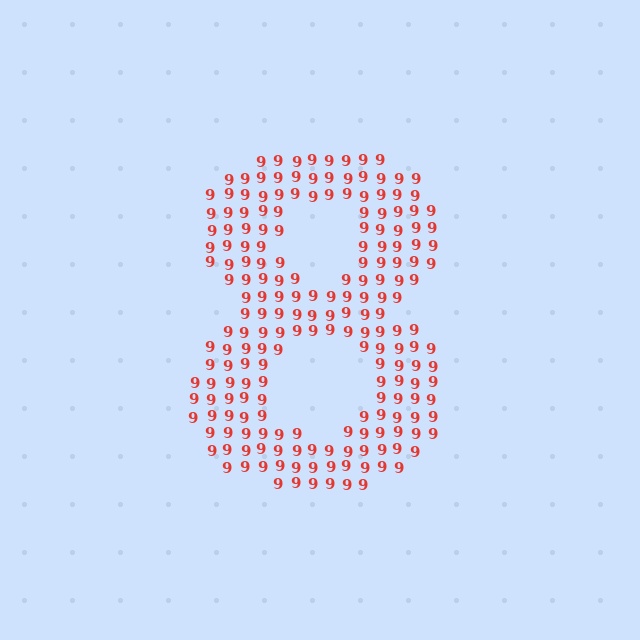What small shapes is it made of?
It is made of small digit 9's.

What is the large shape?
The large shape is the digit 8.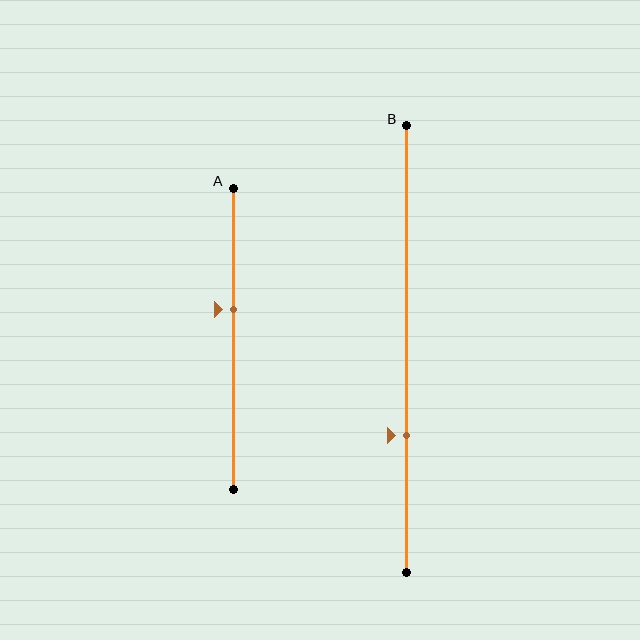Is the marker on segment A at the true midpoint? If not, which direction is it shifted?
No, the marker on segment A is shifted upward by about 10% of the segment length.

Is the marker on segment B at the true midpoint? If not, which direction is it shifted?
No, the marker on segment B is shifted downward by about 19% of the segment length.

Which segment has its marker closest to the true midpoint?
Segment A has its marker closest to the true midpoint.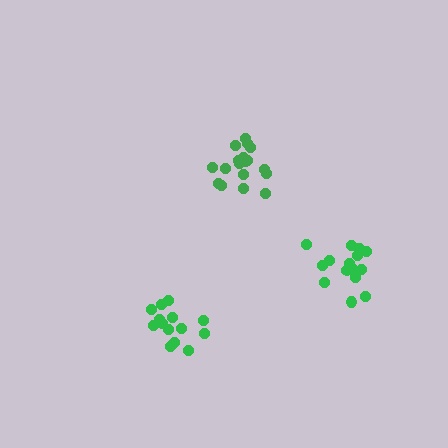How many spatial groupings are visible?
There are 3 spatial groupings.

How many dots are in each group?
Group 1: 18 dots, Group 2: 14 dots, Group 3: 15 dots (47 total).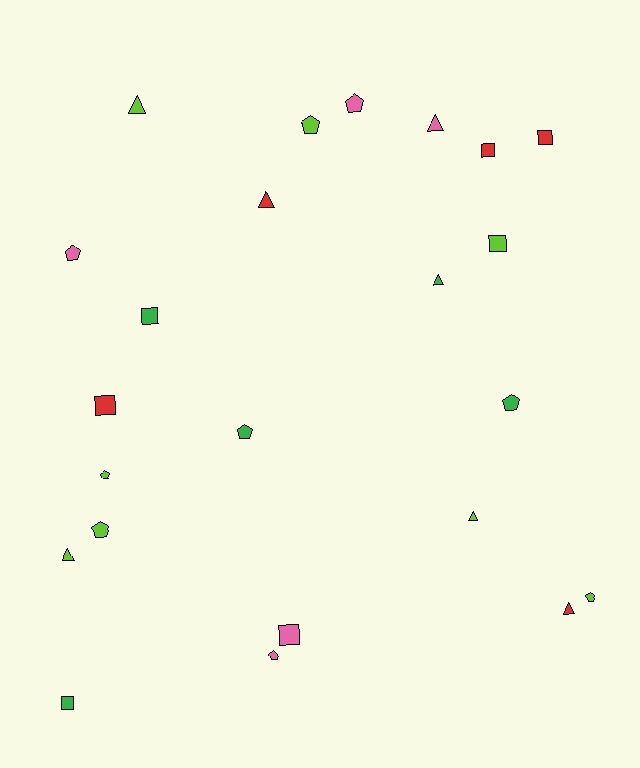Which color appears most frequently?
Lime, with 8 objects.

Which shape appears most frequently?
Pentagon, with 9 objects.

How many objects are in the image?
There are 23 objects.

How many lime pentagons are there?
There are 4 lime pentagons.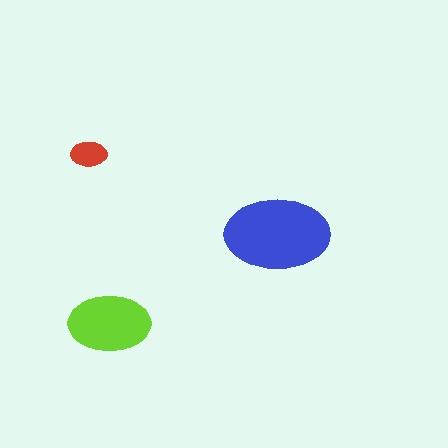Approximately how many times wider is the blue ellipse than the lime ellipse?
About 1.5 times wider.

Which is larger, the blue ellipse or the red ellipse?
The blue one.